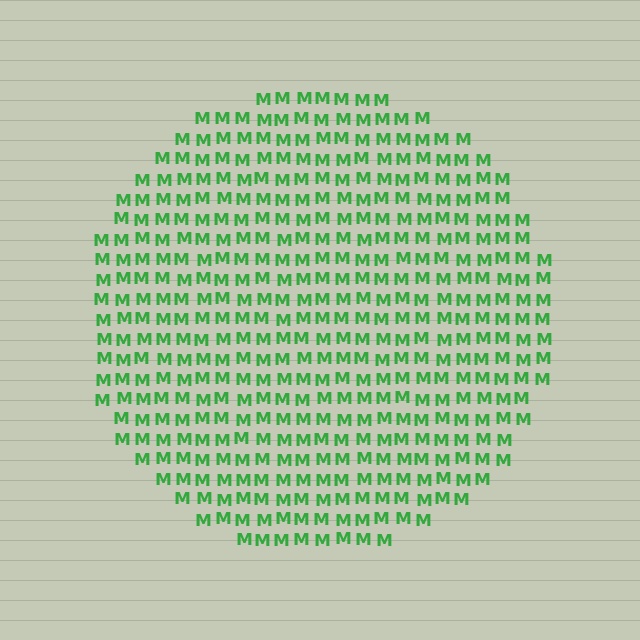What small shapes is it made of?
It is made of small letter M's.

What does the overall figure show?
The overall figure shows a circle.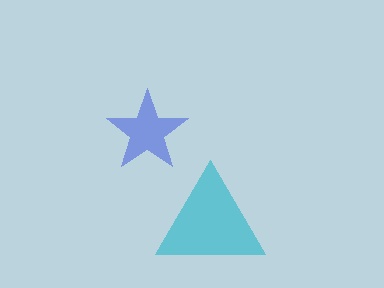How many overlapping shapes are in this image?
There are 2 overlapping shapes in the image.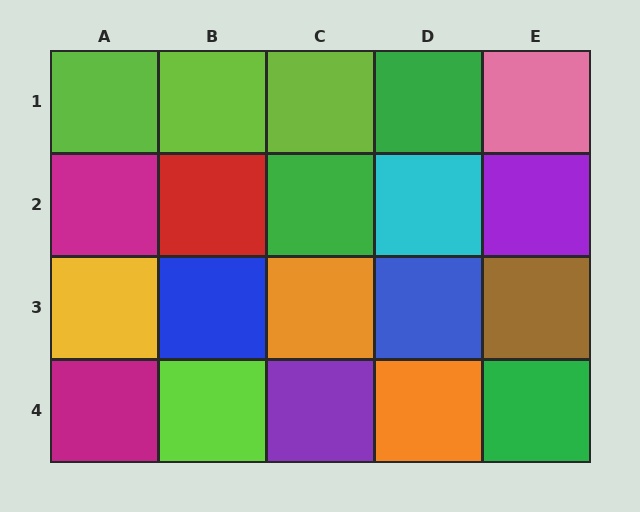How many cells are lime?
4 cells are lime.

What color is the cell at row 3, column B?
Blue.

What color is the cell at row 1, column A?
Lime.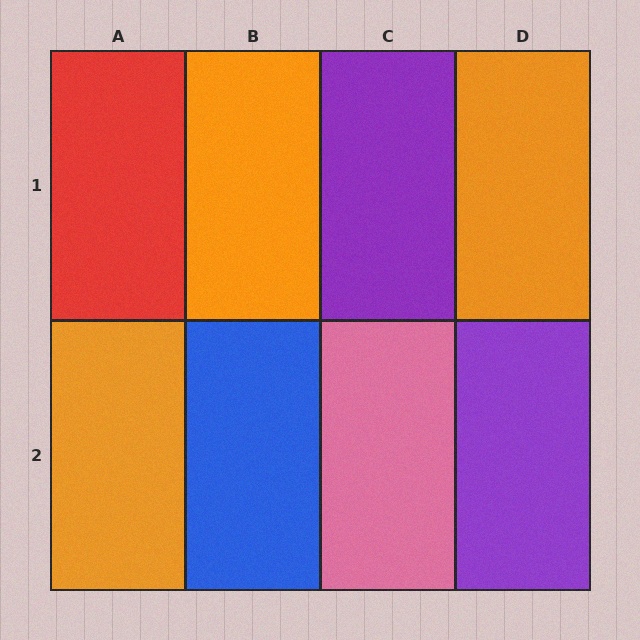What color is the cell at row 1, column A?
Red.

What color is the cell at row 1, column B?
Orange.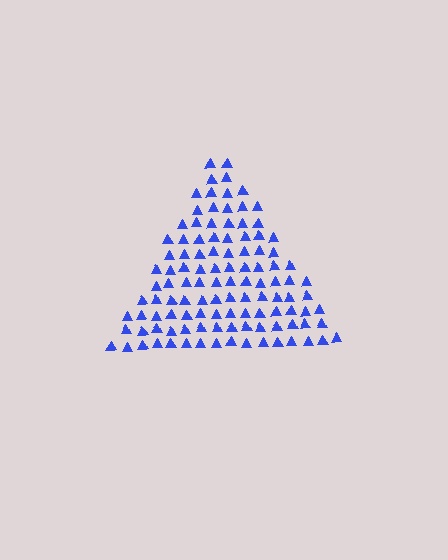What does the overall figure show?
The overall figure shows a triangle.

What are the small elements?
The small elements are triangles.